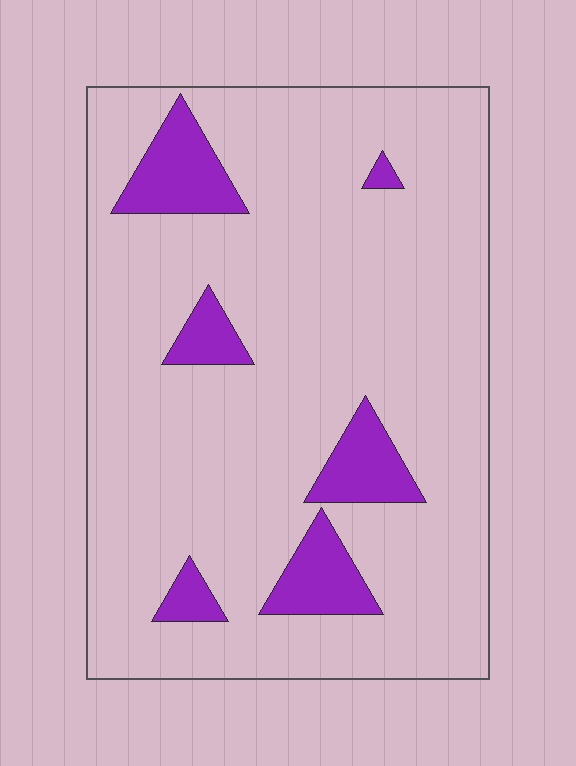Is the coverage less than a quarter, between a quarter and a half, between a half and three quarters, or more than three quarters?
Less than a quarter.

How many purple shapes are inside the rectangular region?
6.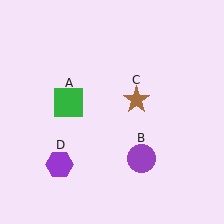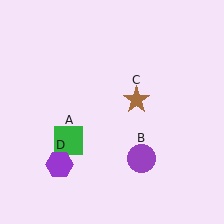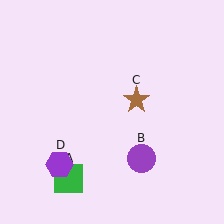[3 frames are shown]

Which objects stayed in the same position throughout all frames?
Purple circle (object B) and brown star (object C) and purple hexagon (object D) remained stationary.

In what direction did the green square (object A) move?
The green square (object A) moved down.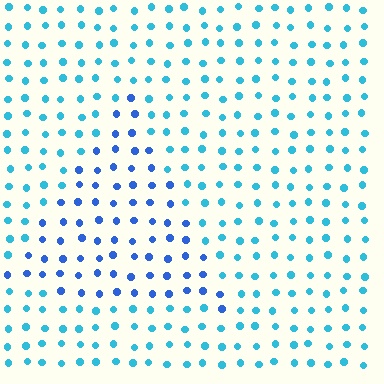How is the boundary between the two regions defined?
The boundary is defined purely by a slight shift in hue (about 32 degrees). Spacing, size, and orientation are identical on both sides.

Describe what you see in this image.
The image is filled with small cyan elements in a uniform arrangement. A triangle-shaped region is visible where the elements are tinted to a slightly different hue, forming a subtle color boundary.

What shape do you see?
I see a triangle.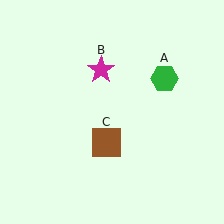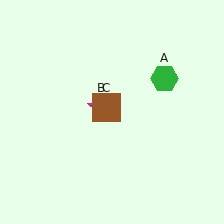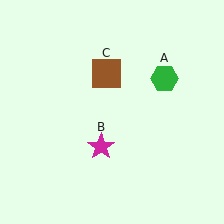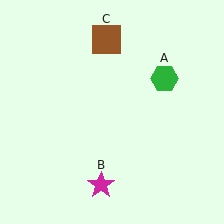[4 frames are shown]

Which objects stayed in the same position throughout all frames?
Green hexagon (object A) remained stationary.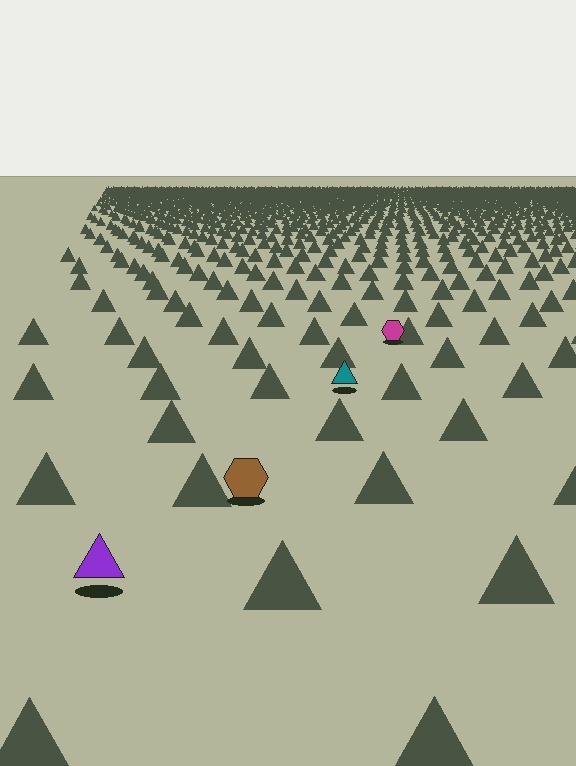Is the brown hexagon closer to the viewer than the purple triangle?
No. The purple triangle is closer — you can tell from the texture gradient: the ground texture is coarser near it.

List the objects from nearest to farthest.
From nearest to farthest: the purple triangle, the brown hexagon, the teal triangle, the magenta hexagon.